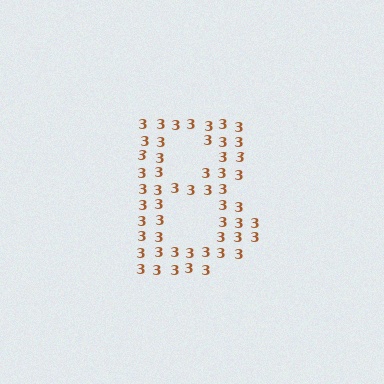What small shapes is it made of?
It is made of small digit 3's.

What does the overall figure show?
The overall figure shows the letter B.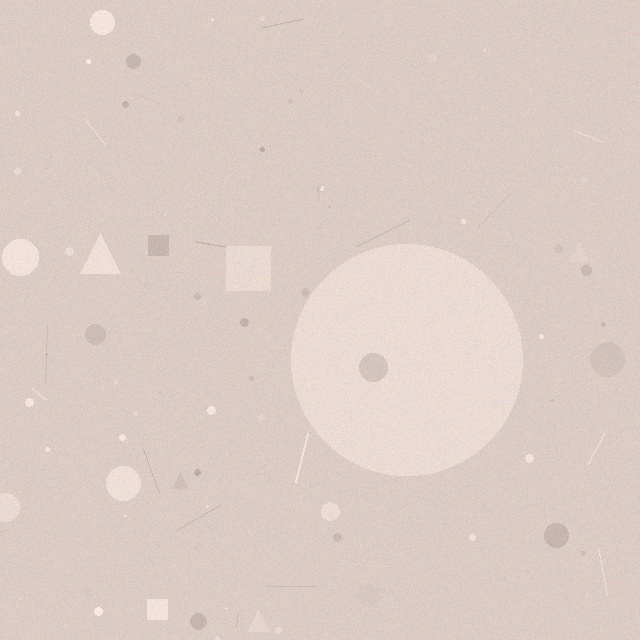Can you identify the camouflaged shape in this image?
The camouflaged shape is a circle.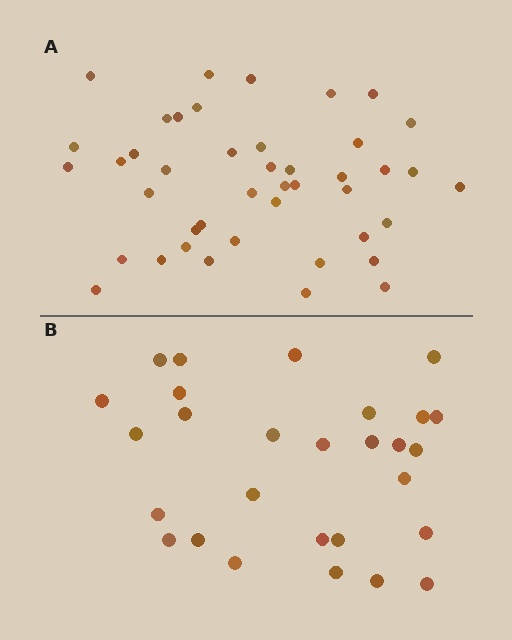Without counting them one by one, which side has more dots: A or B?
Region A (the top region) has more dots.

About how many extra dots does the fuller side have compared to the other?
Region A has approximately 15 more dots than region B.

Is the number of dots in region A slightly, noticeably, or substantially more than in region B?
Region A has substantially more. The ratio is roughly 1.5 to 1.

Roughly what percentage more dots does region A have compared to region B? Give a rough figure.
About 55% more.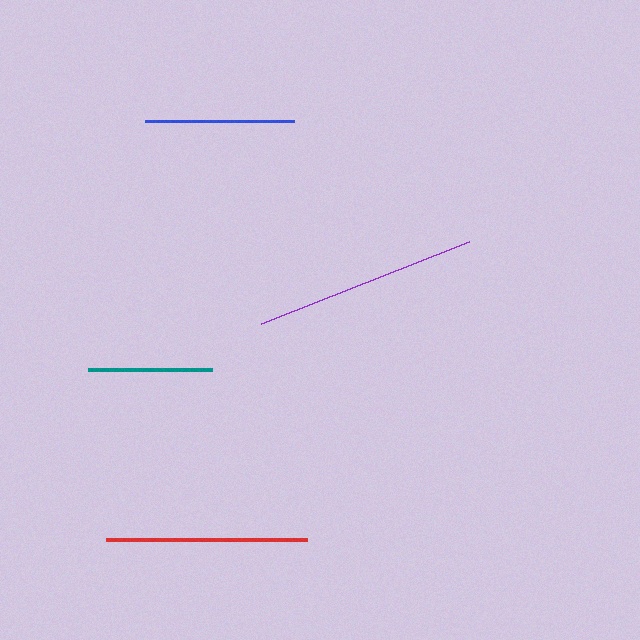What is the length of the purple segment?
The purple segment is approximately 224 pixels long.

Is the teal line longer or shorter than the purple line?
The purple line is longer than the teal line.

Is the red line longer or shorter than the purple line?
The purple line is longer than the red line.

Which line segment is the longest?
The purple line is the longest at approximately 224 pixels.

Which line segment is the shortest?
The teal line is the shortest at approximately 123 pixels.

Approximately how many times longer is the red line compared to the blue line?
The red line is approximately 1.3 times the length of the blue line.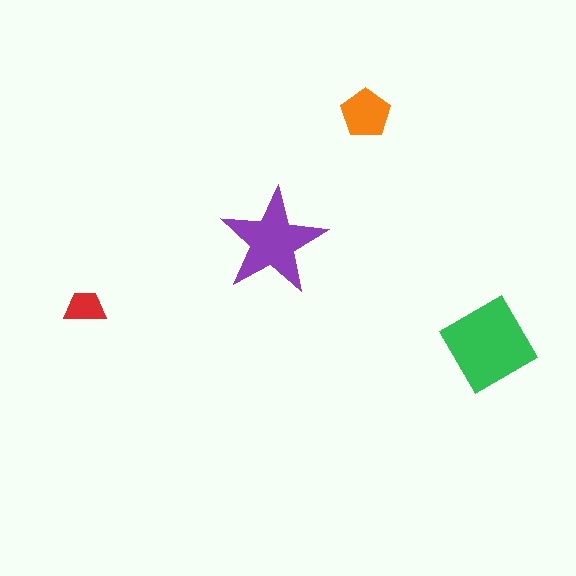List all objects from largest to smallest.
The green diamond, the purple star, the orange pentagon, the red trapezoid.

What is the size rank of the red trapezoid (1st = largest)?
4th.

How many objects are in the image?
There are 4 objects in the image.